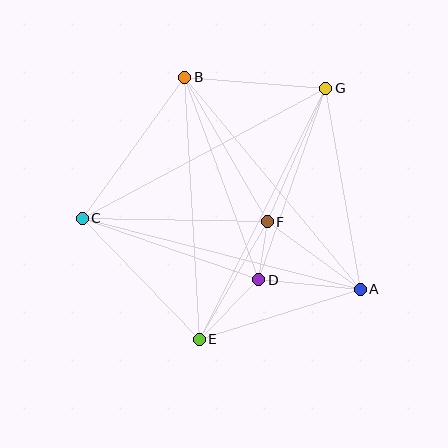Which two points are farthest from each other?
Points A and C are farthest from each other.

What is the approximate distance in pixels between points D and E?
The distance between D and E is approximately 84 pixels.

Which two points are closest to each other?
Points D and F are closest to each other.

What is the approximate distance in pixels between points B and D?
The distance between B and D is approximately 215 pixels.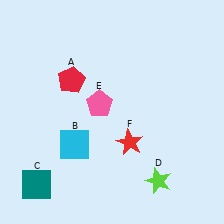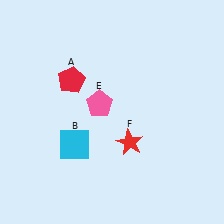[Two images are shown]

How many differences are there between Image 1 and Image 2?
There are 2 differences between the two images.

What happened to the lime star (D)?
The lime star (D) was removed in Image 2. It was in the bottom-right area of Image 1.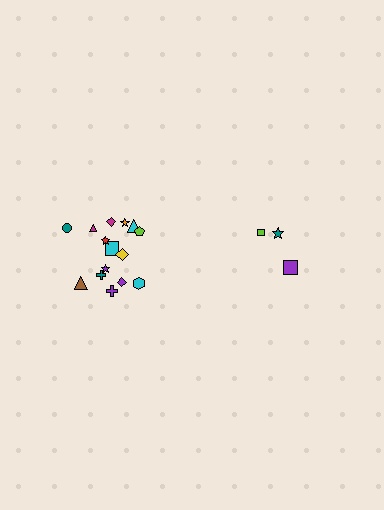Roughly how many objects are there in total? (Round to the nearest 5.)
Roughly 20 objects in total.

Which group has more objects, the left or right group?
The left group.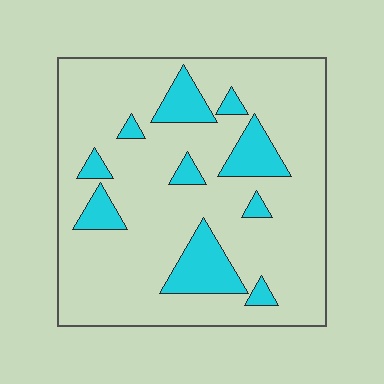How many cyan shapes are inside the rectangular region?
10.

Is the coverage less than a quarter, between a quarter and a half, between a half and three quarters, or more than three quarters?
Less than a quarter.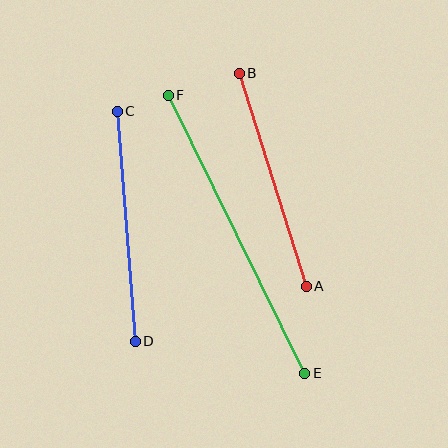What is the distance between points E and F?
The distance is approximately 310 pixels.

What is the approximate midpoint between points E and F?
The midpoint is at approximately (237, 234) pixels.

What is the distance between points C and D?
The distance is approximately 231 pixels.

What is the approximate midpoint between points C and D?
The midpoint is at approximately (126, 226) pixels.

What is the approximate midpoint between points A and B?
The midpoint is at approximately (273, 180) pixels.